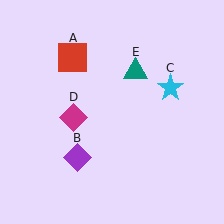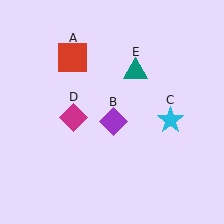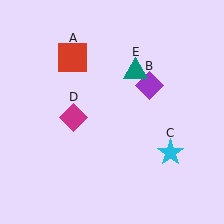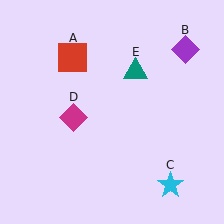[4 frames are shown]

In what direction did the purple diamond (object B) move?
The purple diamond (object B) moved up and to the right.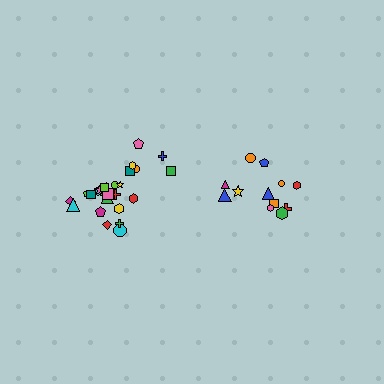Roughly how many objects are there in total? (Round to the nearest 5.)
Roughly 35 objects in total.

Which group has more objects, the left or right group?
The left group.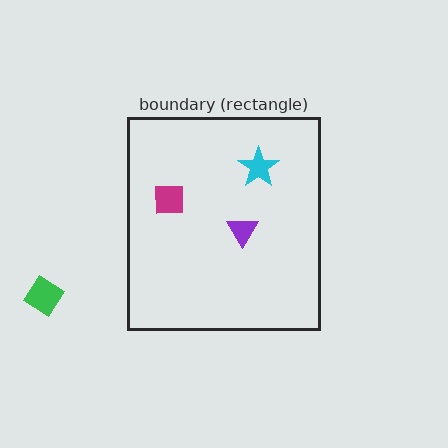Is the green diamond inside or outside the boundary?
Outside.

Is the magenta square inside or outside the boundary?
Inside.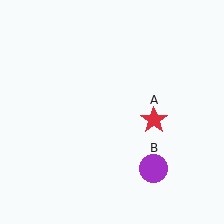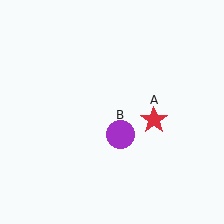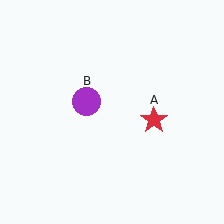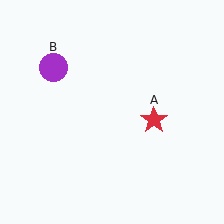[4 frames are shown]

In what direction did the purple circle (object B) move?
The purple circle (object B) moved up and to the left.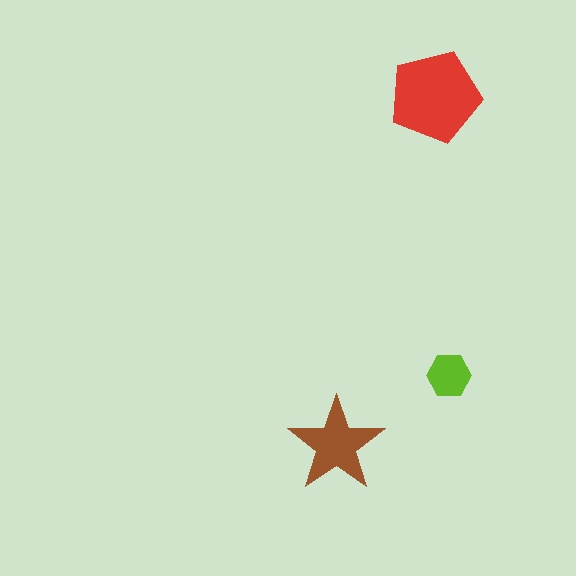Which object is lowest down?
The brown star is bottommost.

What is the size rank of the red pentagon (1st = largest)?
1st.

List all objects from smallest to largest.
The lime hexagon, the brown star, the red pentagon.